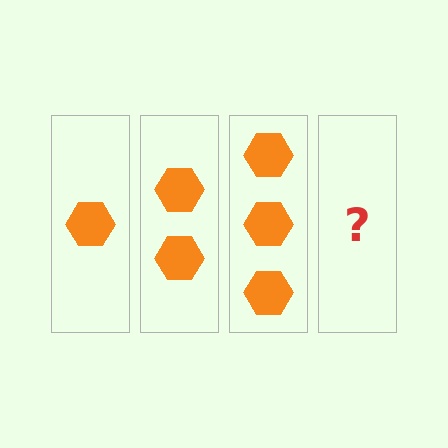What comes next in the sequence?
The next element should be 4 hexagons.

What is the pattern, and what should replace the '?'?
The pattern is that each step adds one more hexagon. The '?' should be 4 hexagons.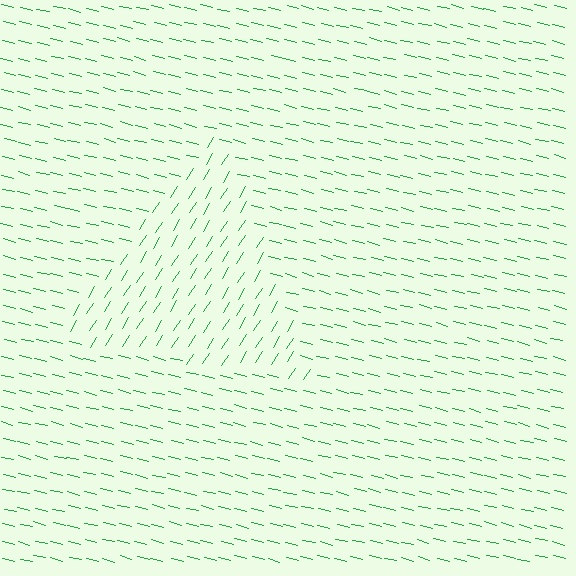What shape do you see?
I see a triangle.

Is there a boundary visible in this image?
Yes, there is a texture boundary formed by a change in line orientation.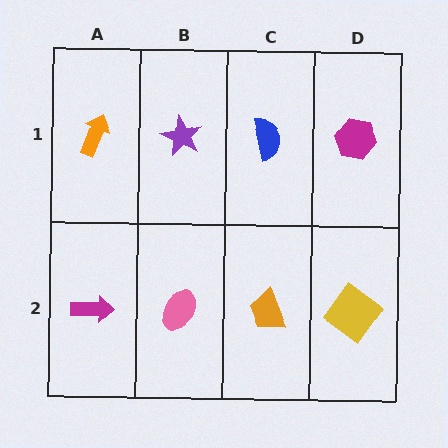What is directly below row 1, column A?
A magenta arrow.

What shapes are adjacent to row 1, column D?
A yellow diamond (row 2, column D), a blue semicircle (row 1, column C).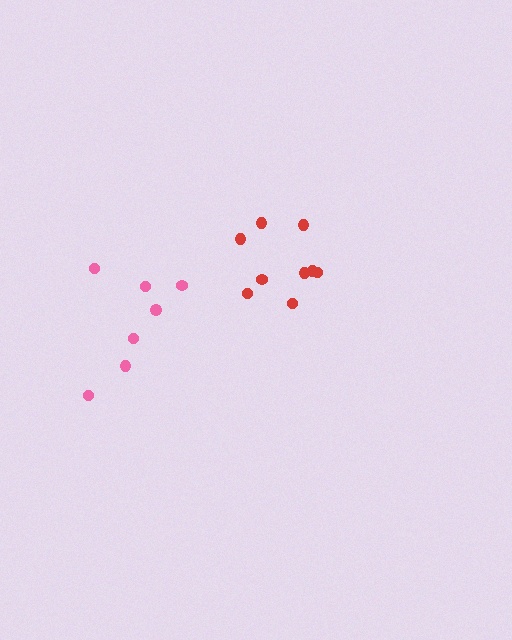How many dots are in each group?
Group 1: 7 dots, Group 2: 9 dots (16 total).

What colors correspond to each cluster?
The clusters are colored: pink, red.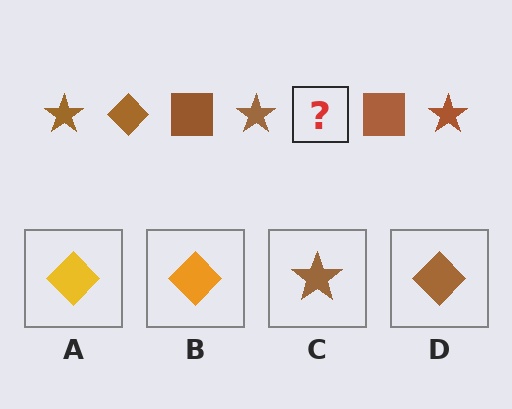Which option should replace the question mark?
Option D.